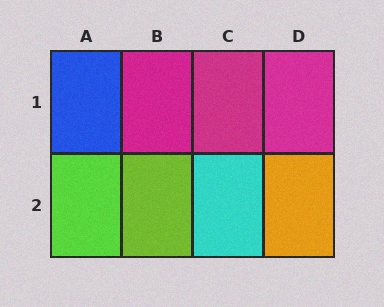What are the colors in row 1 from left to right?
Blue, magenta, magenta, magenta.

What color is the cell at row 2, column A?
Lime.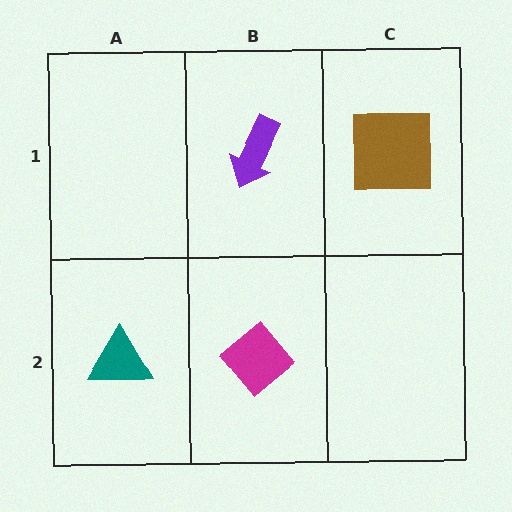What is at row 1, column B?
A purple arrow.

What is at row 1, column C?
A brown square.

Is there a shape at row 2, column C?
No, that cell is empty.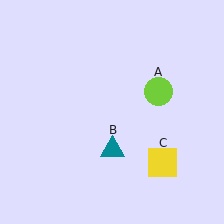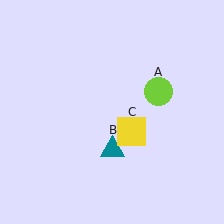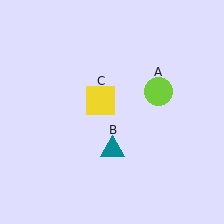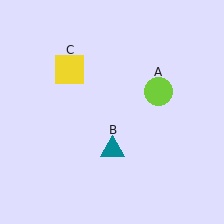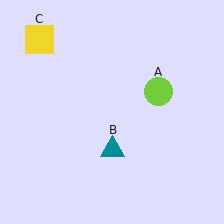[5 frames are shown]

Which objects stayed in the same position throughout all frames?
Lime circle (object A) and teal triangle (object B) remained stationary.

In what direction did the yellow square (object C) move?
The yellow square (object C) moved up and to the left.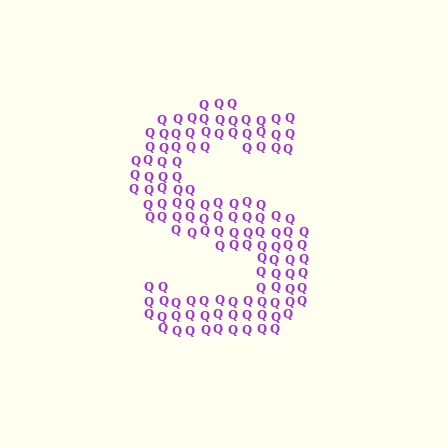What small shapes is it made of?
It is made of small letter Q's.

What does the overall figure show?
The overall figure shows the letter S.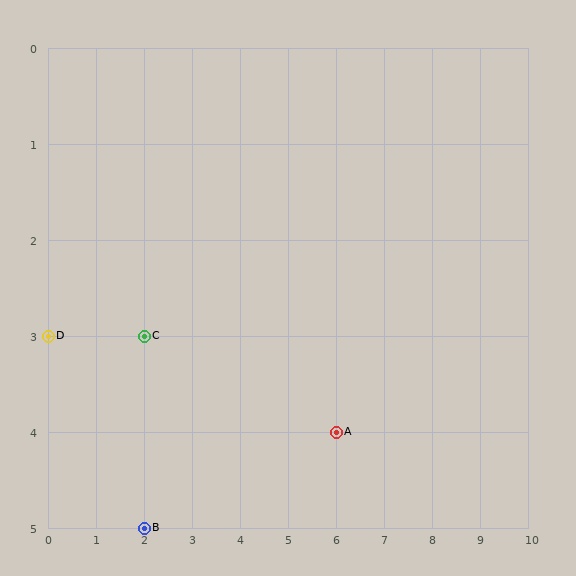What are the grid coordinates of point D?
Point D is at grid coordinates (0, 3).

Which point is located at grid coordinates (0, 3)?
Point D is at (0, 3).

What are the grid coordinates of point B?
Point B is at grid coordinates (2, 5).